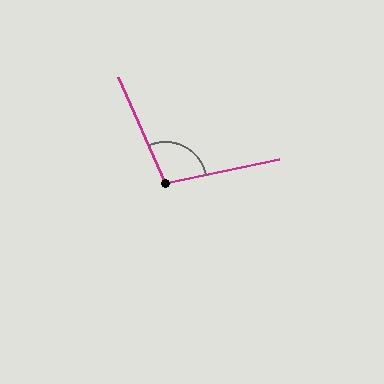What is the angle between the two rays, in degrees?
Approximately 102 degrees.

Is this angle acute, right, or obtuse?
It is obtuse.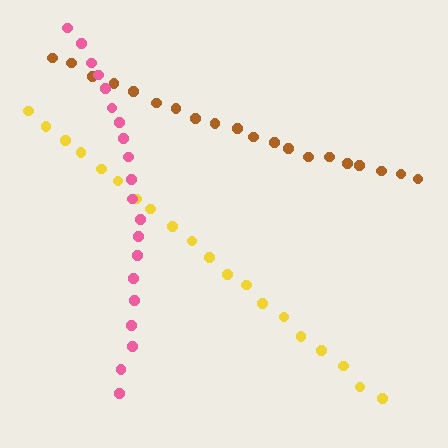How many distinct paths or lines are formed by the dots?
There are 3 distinct paths.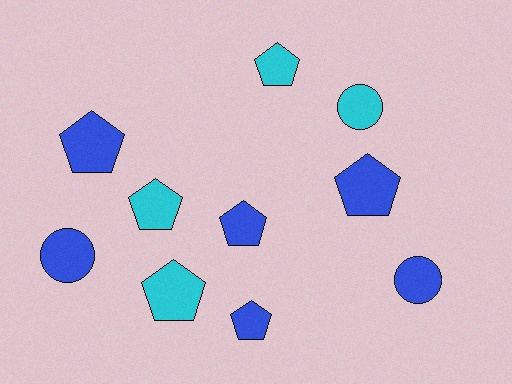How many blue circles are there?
There are 2 blue circles.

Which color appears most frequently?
Blue, with 6 objects.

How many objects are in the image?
There are 10 objects.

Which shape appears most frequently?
Pentagon, with 7 objects.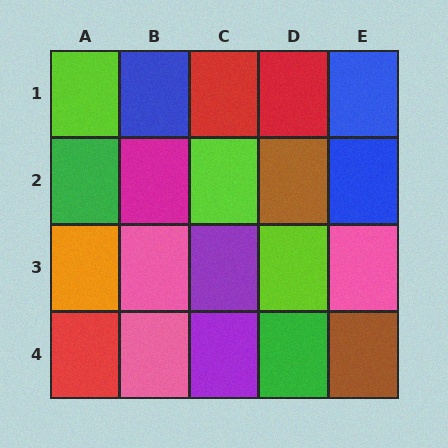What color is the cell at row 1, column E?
Blue.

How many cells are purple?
2 cells are purple.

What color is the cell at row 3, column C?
Purple.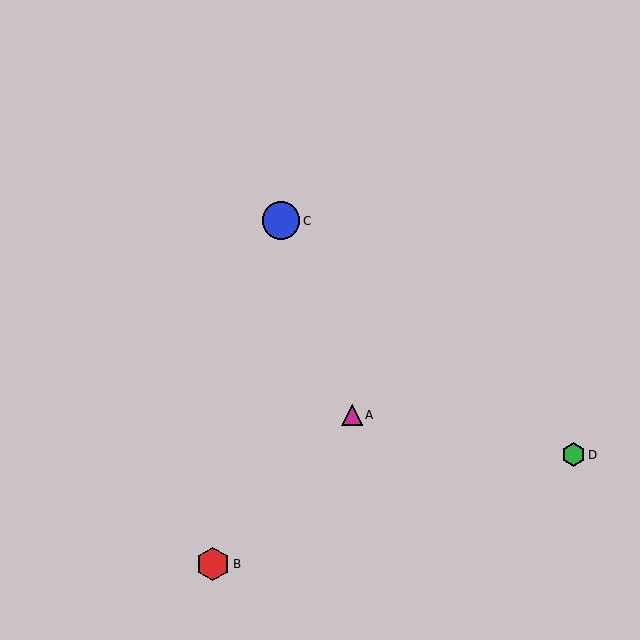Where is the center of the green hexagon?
The center of the green hexagon is at (574, 455).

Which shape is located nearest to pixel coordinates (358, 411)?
The magenta triangle (labeled A) at (352, 415) is nearest to that location.